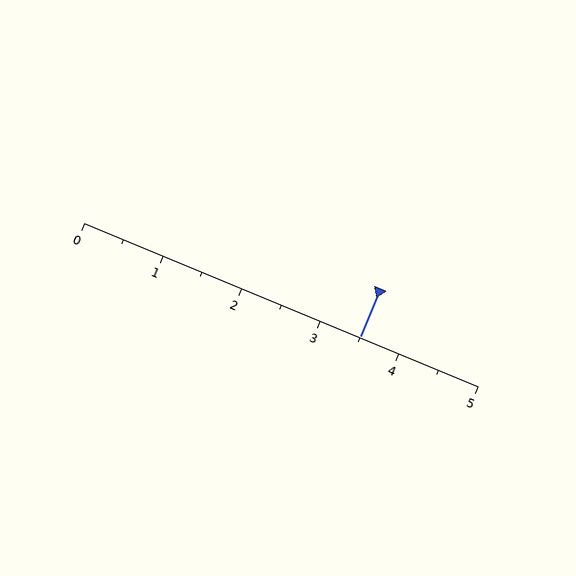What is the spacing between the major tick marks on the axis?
The major ticks are spaced 1 apart.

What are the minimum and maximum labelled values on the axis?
The axis runs from 0 to 5.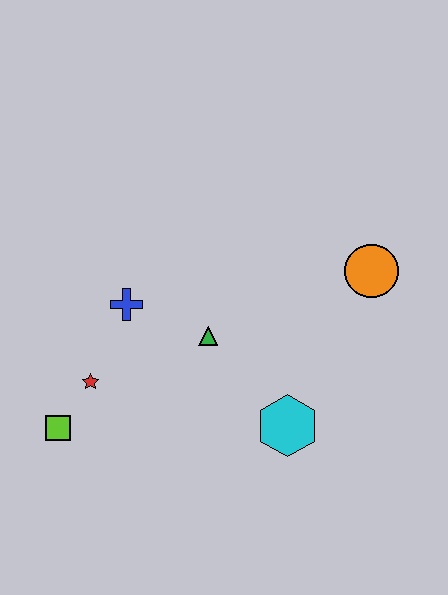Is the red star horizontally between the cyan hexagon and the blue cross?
No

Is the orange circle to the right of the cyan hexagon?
Yes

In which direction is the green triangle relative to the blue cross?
The green triangle is to the right of the blue cross.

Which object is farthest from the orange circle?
The lime square is farthest from the orange circle.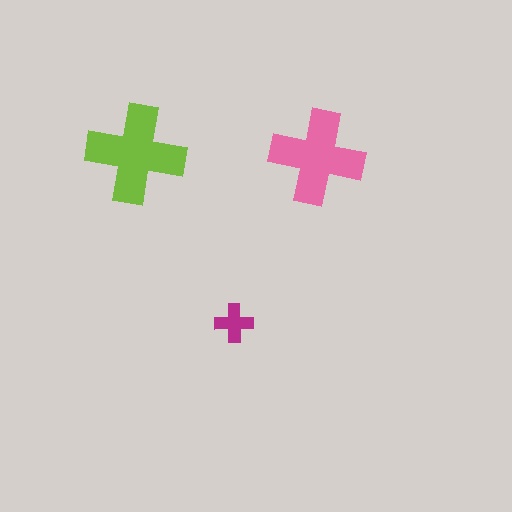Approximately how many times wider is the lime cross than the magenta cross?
About 2.5 times wider.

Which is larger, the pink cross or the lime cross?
The lime one.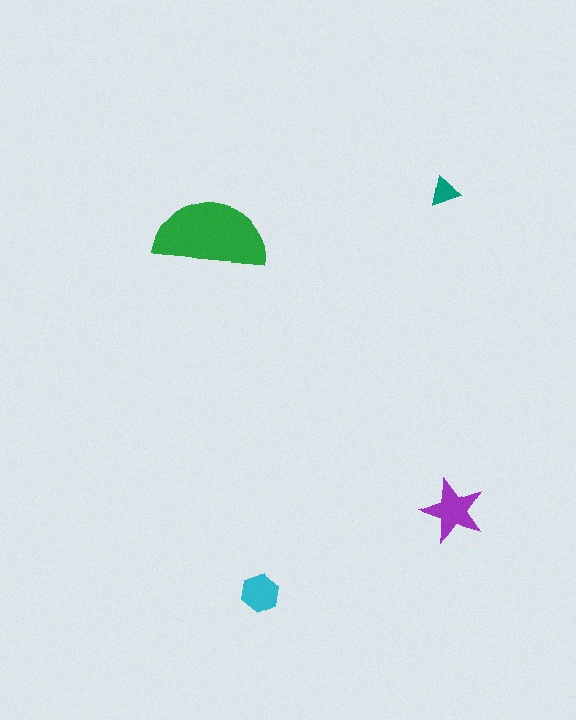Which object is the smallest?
The teal triangle.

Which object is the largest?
The green semicircle.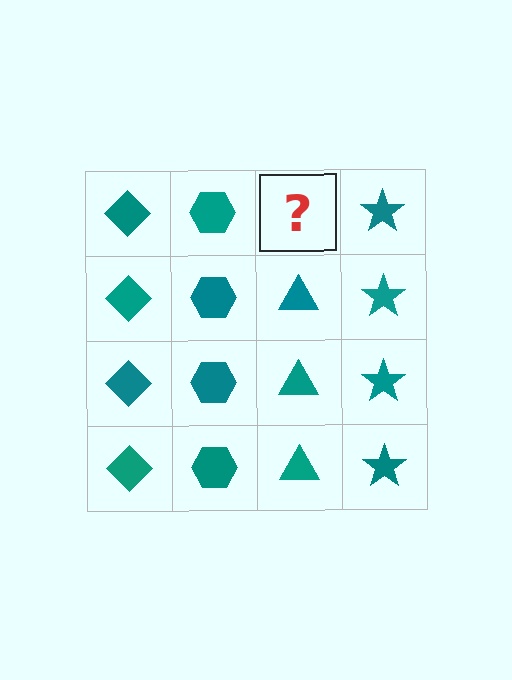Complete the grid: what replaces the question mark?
The question mark should be replaced with a teal triangle.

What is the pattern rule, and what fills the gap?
The rule is that each column has a consistent shape. The gap should be filled with a teal triangle.